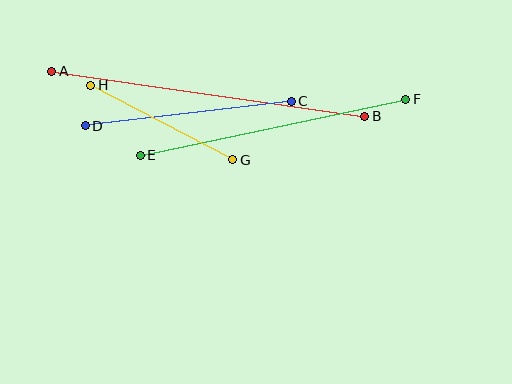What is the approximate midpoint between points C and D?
The midpoint is at approximately (188, 114) pixels.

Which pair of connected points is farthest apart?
Points A and B are farthest apart.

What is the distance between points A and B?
The distance is approximately 316 pixels.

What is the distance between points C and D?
The distance is approximately 208 pixels.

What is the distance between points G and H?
The distance is approximately 160 pixels.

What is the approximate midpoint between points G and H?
The midpoint is at approximately (162, 122) pixels.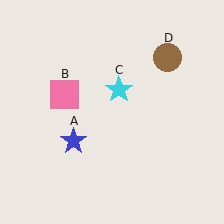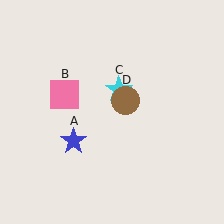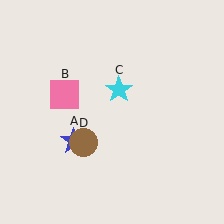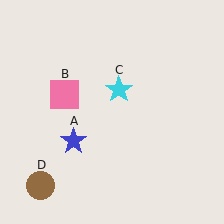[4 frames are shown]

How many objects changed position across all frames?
1 object changed position: brown circle (object D).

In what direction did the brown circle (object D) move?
The brown circle (object D) moved down and to the left.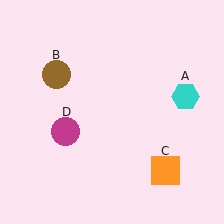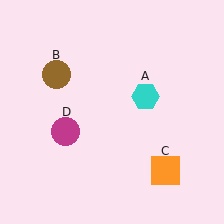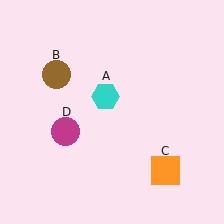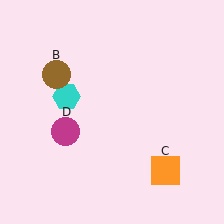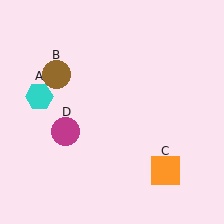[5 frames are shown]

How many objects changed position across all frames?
1 object changed position: cyan hexagon (object A).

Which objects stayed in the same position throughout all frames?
Brown circle (object B) and orange square (object C) and magenta circle (object D) remained stationary.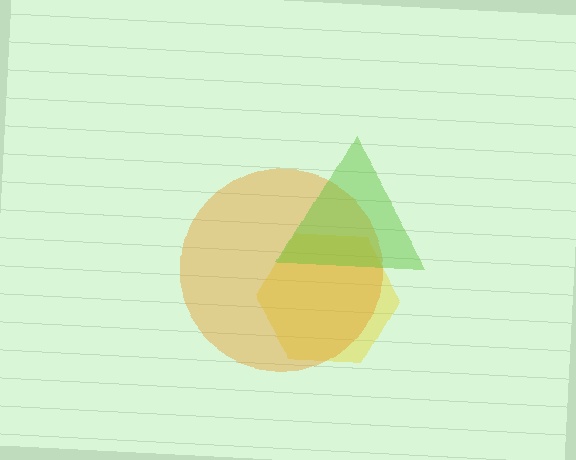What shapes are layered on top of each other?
The layered shapes are: a yellow hexagon, an orange circle, a lime triangle.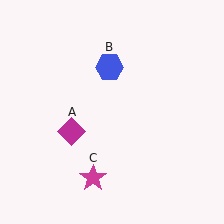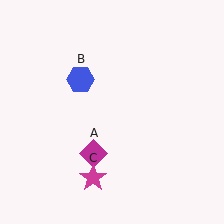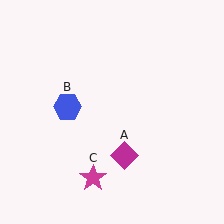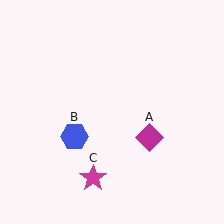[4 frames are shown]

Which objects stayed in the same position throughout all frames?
Magenta star (object C) remained stationary.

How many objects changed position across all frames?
2 objects changed position: magenta diamond (object A), blue hexagon (object B).